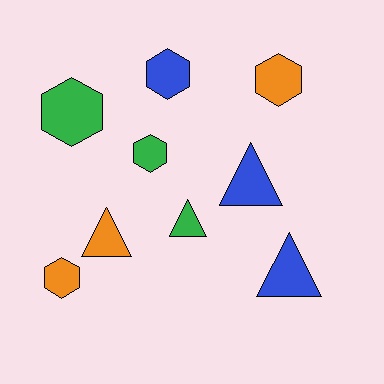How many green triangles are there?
There is 1 green triangle.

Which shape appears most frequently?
Hexagon, with 5 objects.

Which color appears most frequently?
Blue, with 3 objects.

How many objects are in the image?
There are 9 objects.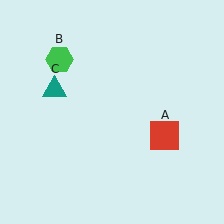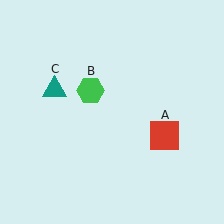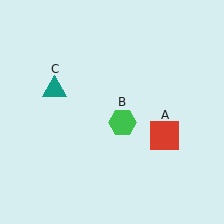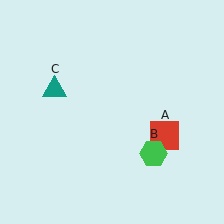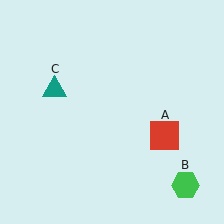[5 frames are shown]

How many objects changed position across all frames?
1 object changed position: green hexagon (object B).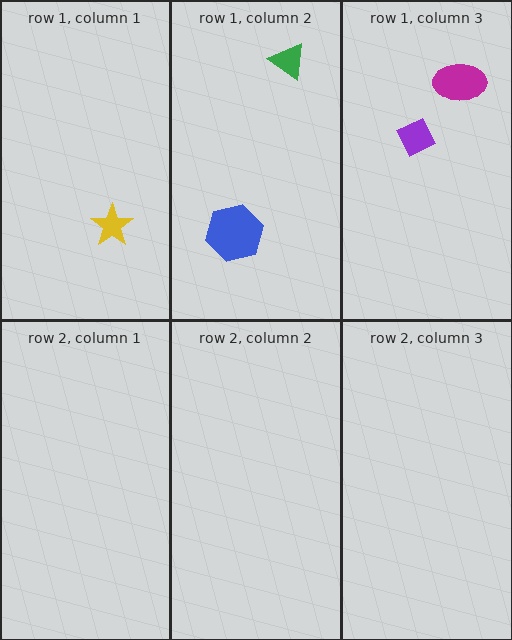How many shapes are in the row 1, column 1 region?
1.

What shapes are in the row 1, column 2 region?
The blue hexagon, the green triangle.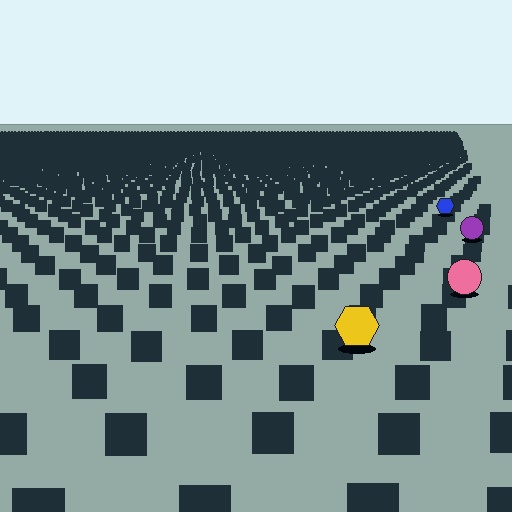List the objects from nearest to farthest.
From nearest to farthest: the yellow hexagon, the pink circle, the purple circle, the blue hexagon.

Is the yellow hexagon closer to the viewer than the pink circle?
Yes. The yellow hexagon is closer — you can tell from the texture gradient: the ground texture is coarser near it.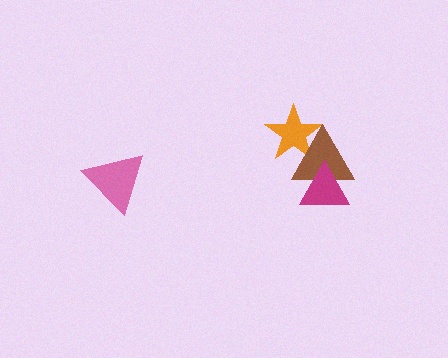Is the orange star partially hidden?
Yes, it is partially covered by another shape.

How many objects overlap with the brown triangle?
2 objects overlap with the brown triangle.